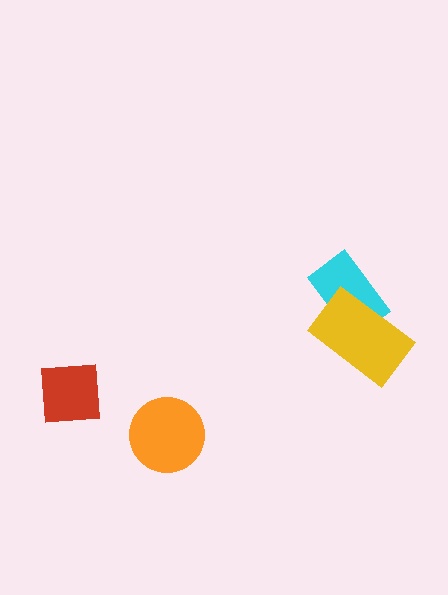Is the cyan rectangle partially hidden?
Yes, it is partially covered by another shape.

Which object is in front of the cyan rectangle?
The yellow rectangle is in front of the cyan rectangle.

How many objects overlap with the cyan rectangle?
1 object overlaps with the cyan rectangle.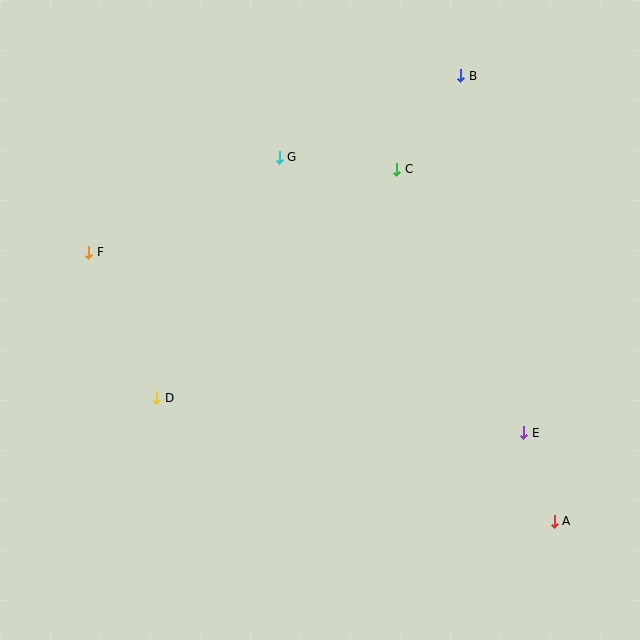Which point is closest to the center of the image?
Point G at (279, 157) is closest to the center.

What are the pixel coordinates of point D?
Point D is at (157, 398).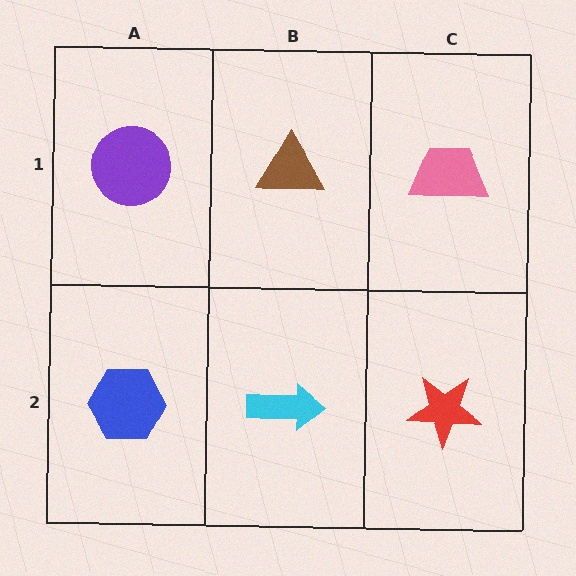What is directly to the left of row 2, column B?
A blue hexagon.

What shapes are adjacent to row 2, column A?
A purple circle (row 1, column A), a cyan arrow (row 2, column B).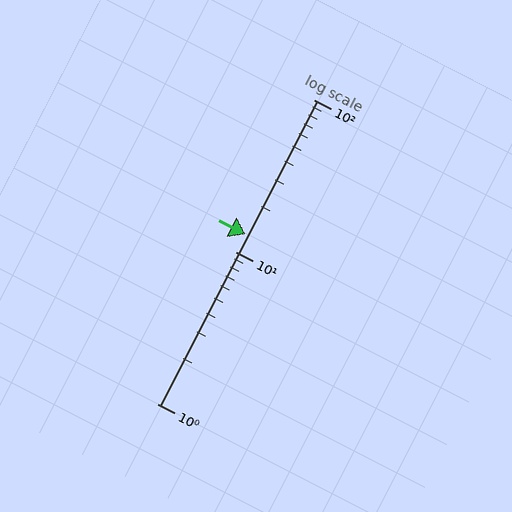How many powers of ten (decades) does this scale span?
The scale spans 2 decades, from 1 to 100.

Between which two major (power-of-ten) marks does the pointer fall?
The pointer is between 10 and 100.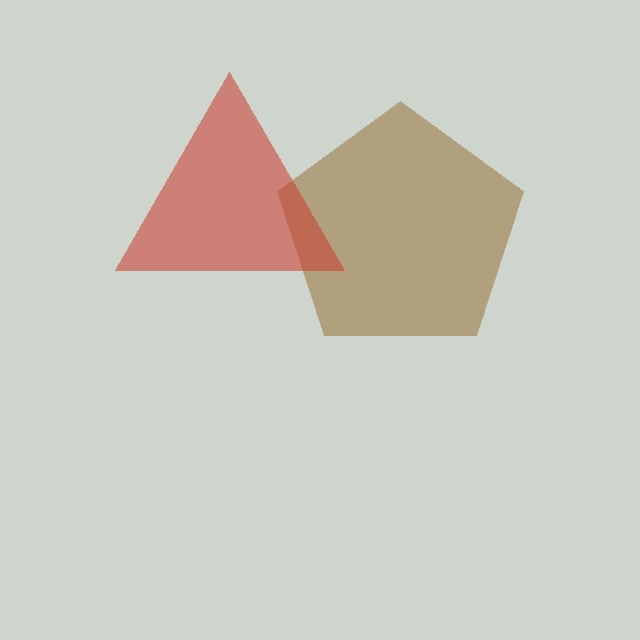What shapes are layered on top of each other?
The layered shapes are: a brown pentagon, a red triangle.